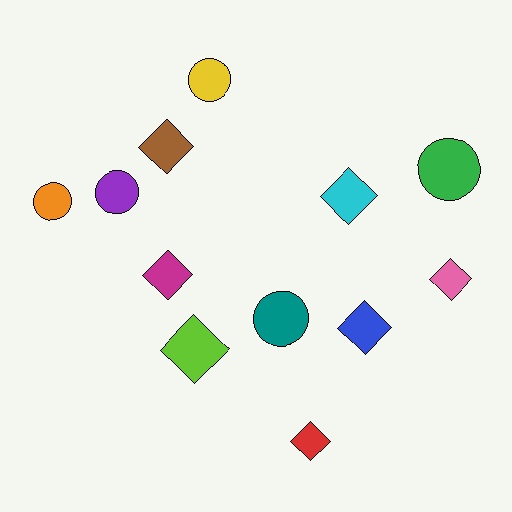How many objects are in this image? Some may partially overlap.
There are 12 objects.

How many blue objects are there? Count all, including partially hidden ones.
There is 1 blue object.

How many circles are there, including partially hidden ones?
There are 5 circles.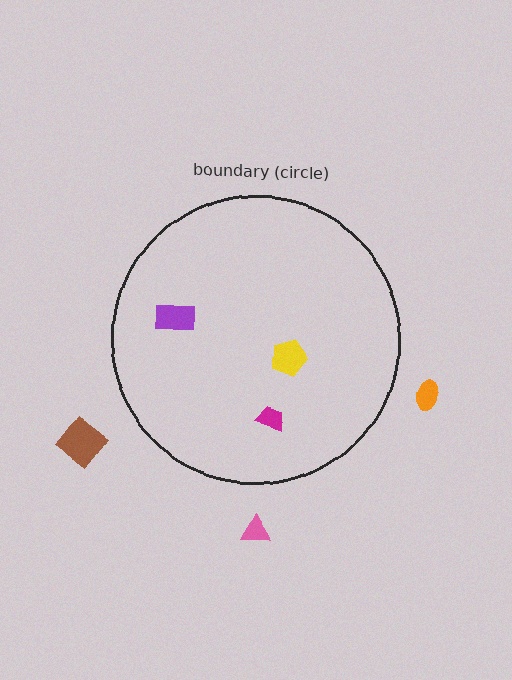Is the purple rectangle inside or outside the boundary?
Inside.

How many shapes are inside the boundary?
3 inside, 3 outside.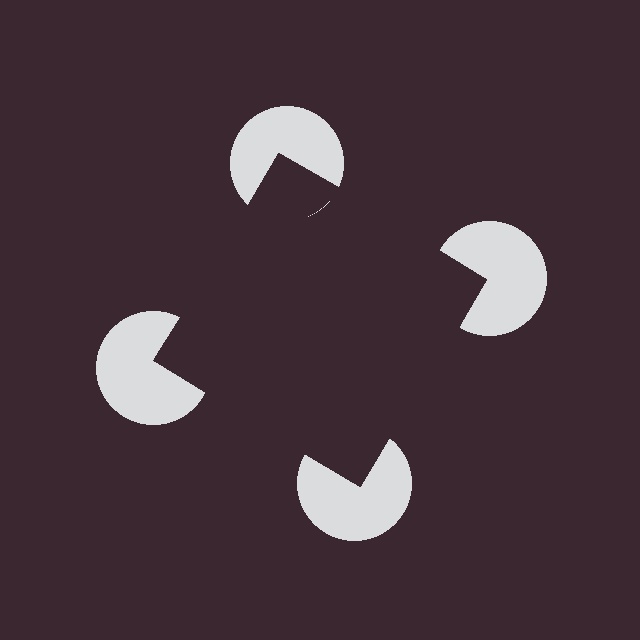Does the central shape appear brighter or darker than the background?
It typically appears slightly darker than the background, even though no actual brightness change is drawn.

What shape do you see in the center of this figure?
An illusory square — its edges are inferred from the aligned wedge cuts in the pac-man discs, not physically drawn.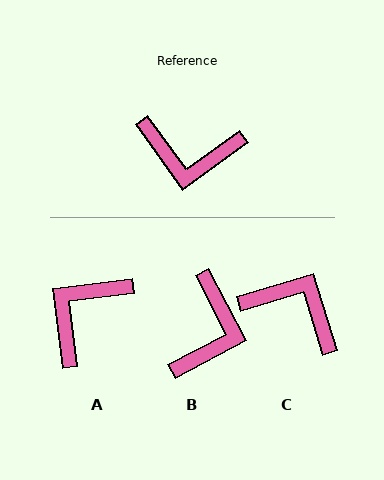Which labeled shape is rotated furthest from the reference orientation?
C, about 161 degrees away.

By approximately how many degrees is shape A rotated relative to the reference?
Approximately 119 degrees clockwise.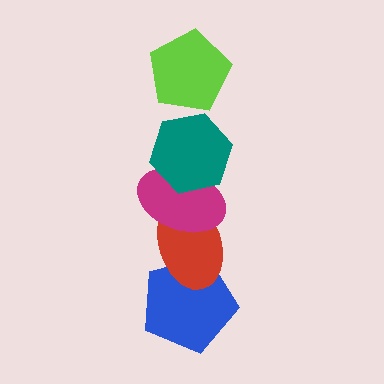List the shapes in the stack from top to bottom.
From top to bottom: the lime pentagon, the teal hexagon, the magenta ellipse, the red ellipse, the blue pentagon.